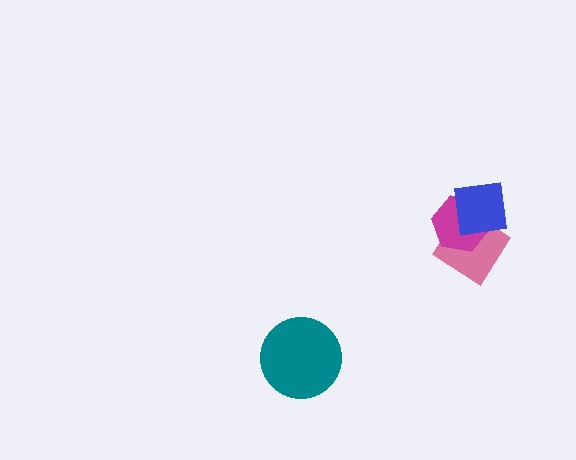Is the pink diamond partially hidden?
Yes, it is partially covered by another shape.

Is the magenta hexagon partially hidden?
Yes, it is partially covered by another shape.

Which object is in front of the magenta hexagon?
The blue square is in front of the magenta hexagon.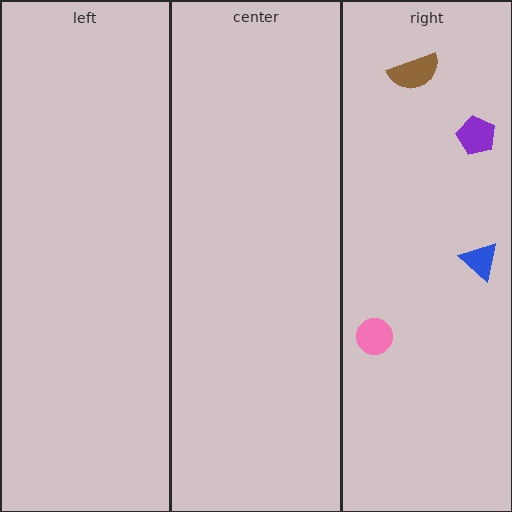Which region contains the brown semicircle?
The right region.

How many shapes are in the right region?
4.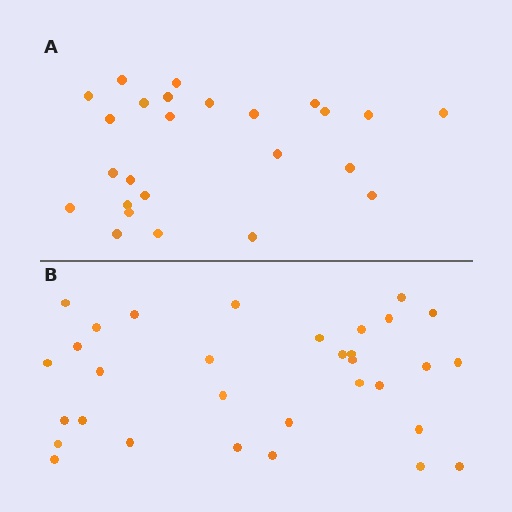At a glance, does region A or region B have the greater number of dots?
Region B (the bottom region) has more dots.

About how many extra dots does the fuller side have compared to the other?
Region B has roughly 8 or so more dots than region A.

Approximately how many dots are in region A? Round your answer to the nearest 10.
About 20 dots. (The exact count is 25, which rounds to 20.)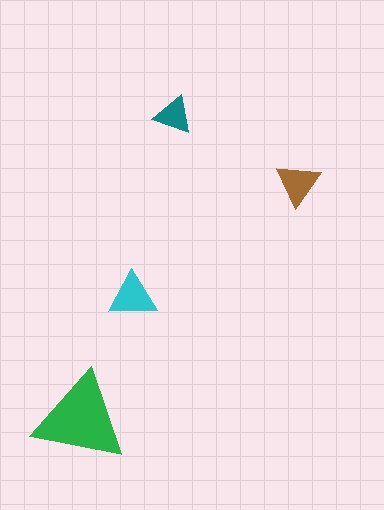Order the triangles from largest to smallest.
the green one, the cyan one, the brown one, the teal one.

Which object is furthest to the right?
The brown triangle is rightmost.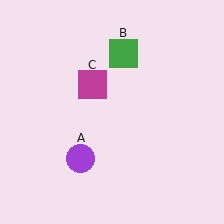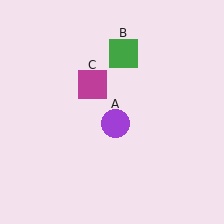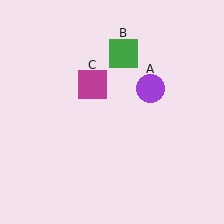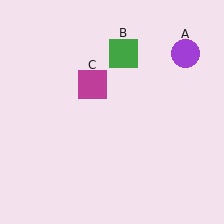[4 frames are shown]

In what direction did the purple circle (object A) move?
The purple circle (object A) moved up and to the right.